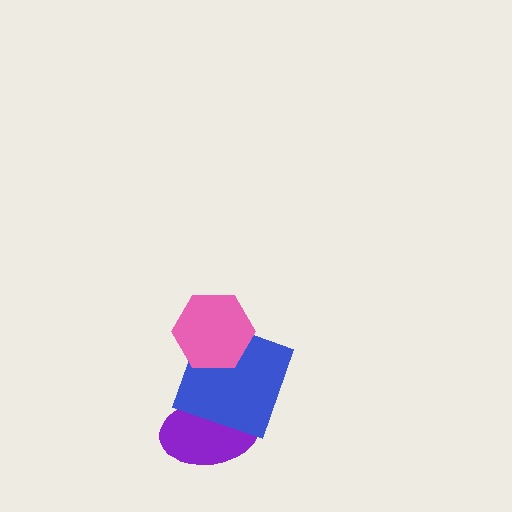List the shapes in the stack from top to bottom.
From top to bottom: the pink hexagon, the blue square, the purple ellipse.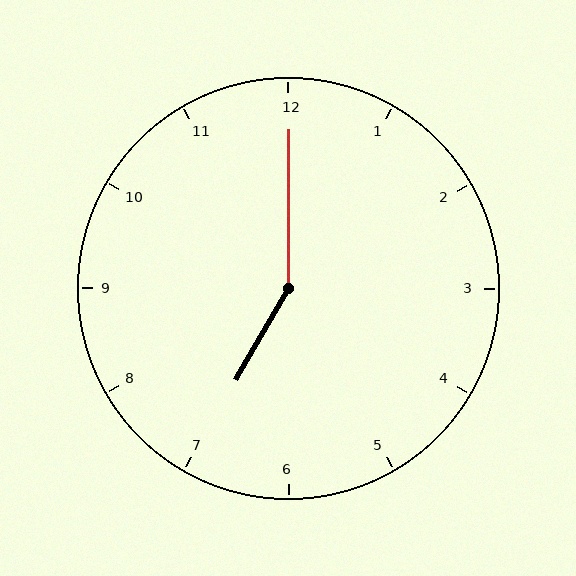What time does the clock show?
7:00.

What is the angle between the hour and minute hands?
Approximately 150 degrees.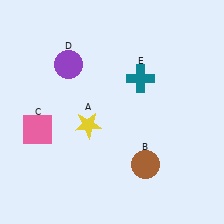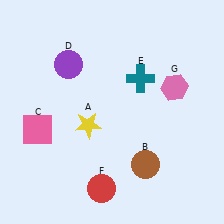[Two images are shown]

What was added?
A red circle (F), a pink hexagon (G) were added in Image 2.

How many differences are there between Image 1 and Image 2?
There are 2 differences between the two images.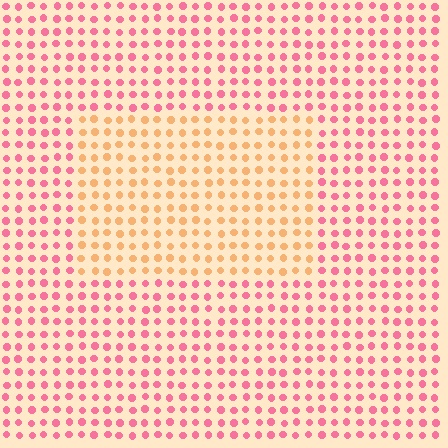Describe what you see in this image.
The image is filled with small pink elements in a uniform arrangement. A rectangle-shaped region is visible where the elements are tinted to a slightly different hue, forming a subtle color boundary.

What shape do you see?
I see a rectangle.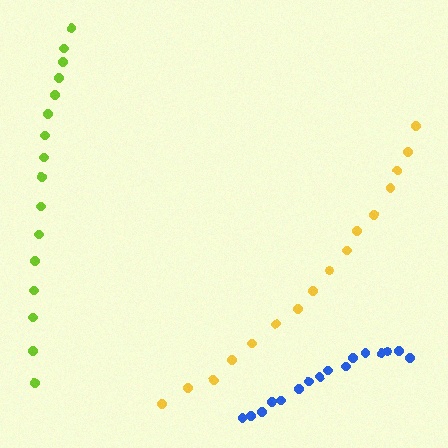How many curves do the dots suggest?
There are 3 distinct paths.